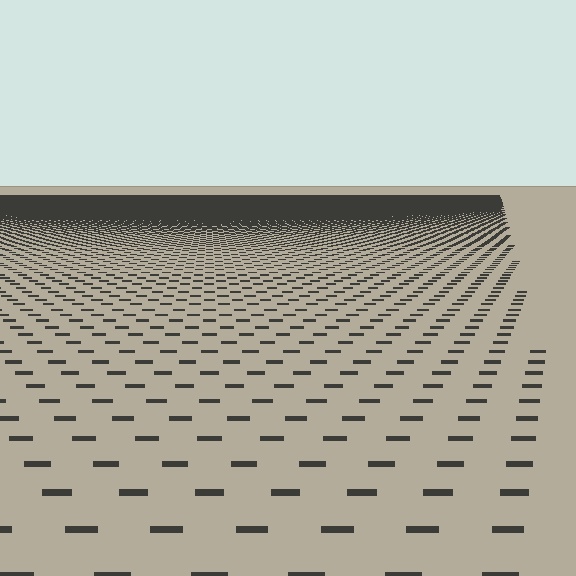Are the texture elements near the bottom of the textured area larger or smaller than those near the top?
Larger. Near the bottom, elements are closer to the viewer and appear at a bigger on-screen size.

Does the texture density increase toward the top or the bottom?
Density increases toward the top.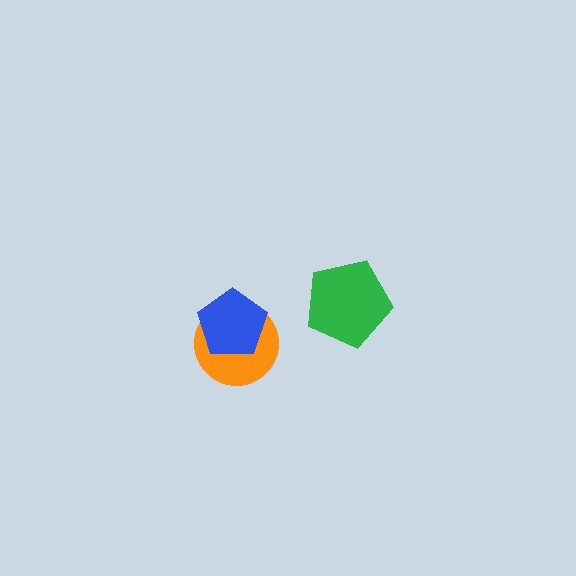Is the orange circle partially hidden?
Yes, it is partially covered by another shape.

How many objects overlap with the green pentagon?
0 objects overlap with the green pentagon.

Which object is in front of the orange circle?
The blue pentagon is in front of the orange circle.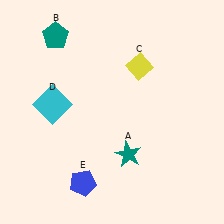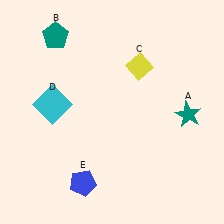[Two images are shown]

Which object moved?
The teal star (A) moved right.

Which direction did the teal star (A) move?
The teal star (A) moved right.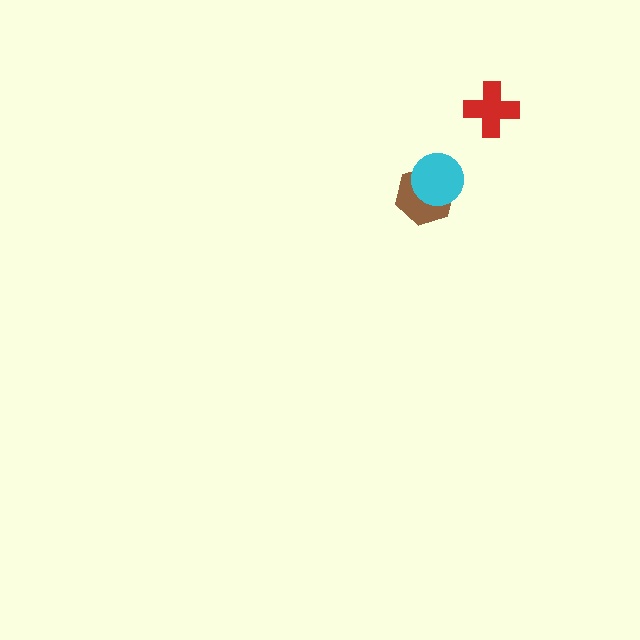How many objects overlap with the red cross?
0 objects overlap with the red cross.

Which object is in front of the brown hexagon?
The cyan circle is in front of the brown hexagon.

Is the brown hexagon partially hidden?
Yes, it is partially covered by another shape.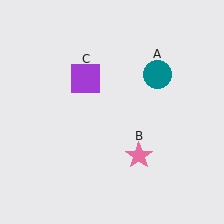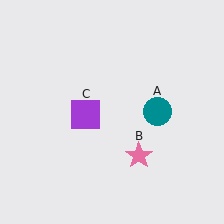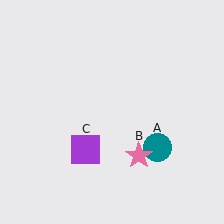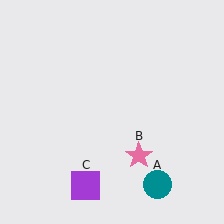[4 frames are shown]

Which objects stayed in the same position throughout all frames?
Pink star (object B) remained stationary.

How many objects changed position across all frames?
2 objects changed position: teal circle (object A), purple square (object C).